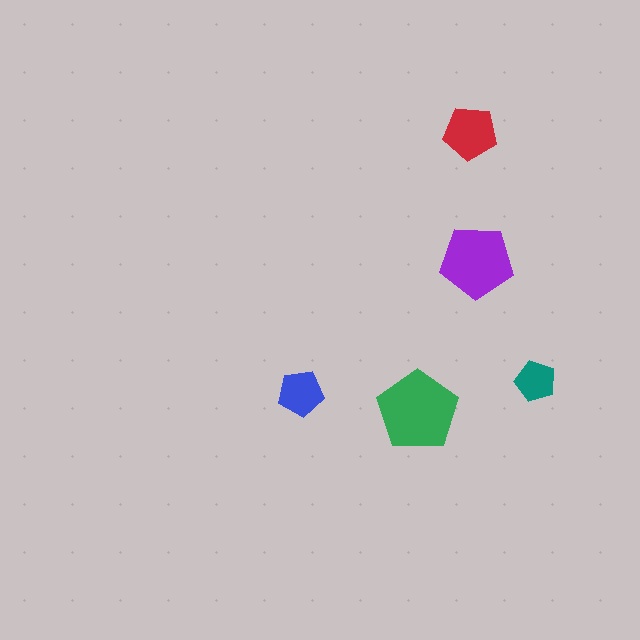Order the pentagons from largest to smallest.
the green one, the purple one, the red one, the blue one, the teal one.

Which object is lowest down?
The green pentagon is bottommost.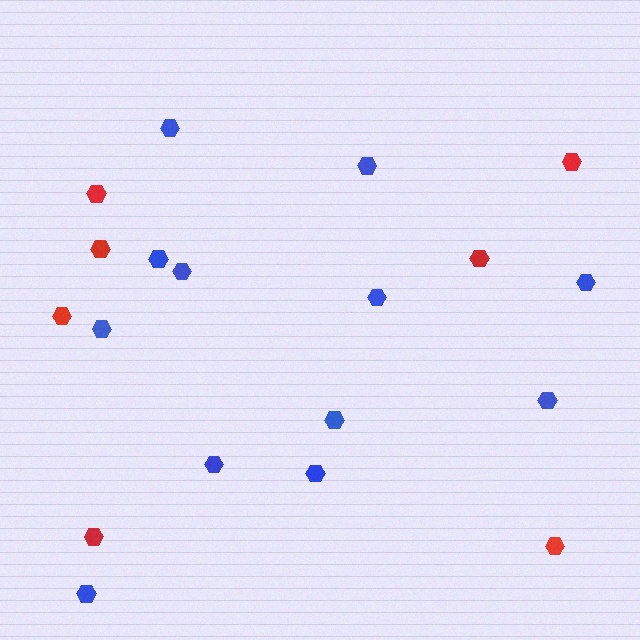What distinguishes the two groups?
There are 2 groups: one group of blue hexagons (12) and one group of red hexagons (7).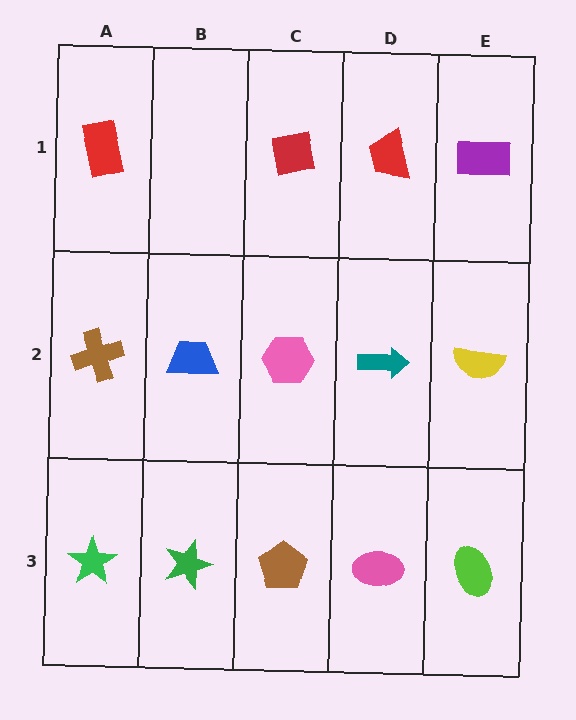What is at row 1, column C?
A red square.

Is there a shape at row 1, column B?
No, that cell is empty.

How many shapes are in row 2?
5 shapes.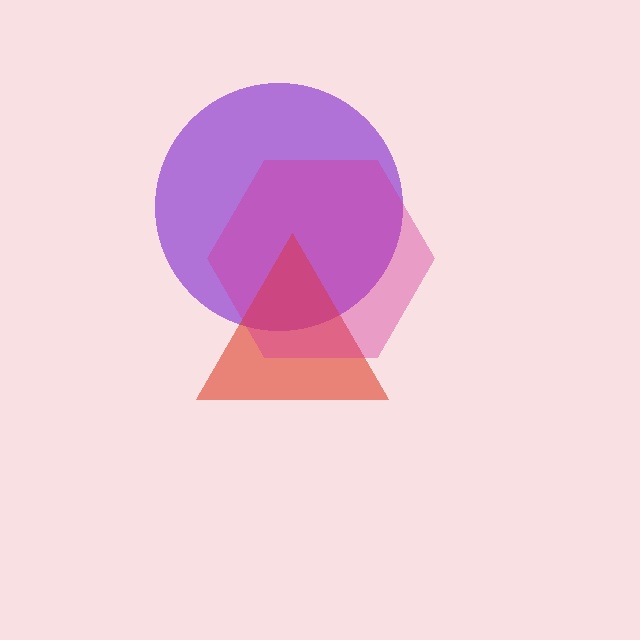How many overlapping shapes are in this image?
There are 3 overlapping shapes in the image.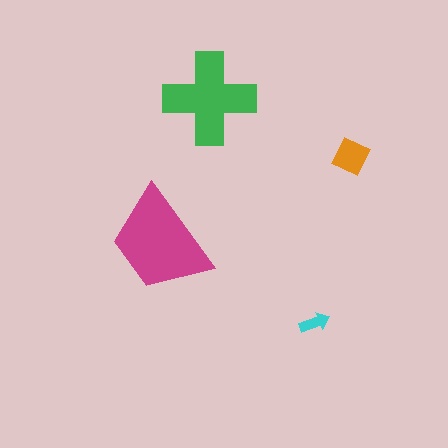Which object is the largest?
The magenta trapezoid.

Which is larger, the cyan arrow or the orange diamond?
The orange diamond.